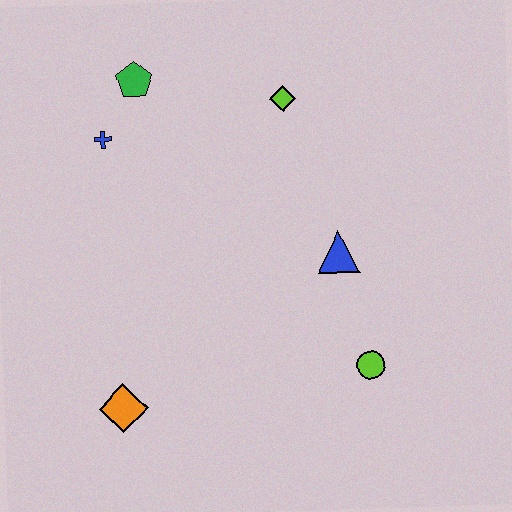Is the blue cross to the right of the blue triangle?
No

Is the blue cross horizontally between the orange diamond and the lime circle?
No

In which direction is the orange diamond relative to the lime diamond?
The orange diamond is below the lime diamond.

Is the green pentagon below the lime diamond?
No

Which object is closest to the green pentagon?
The blue cross is closest to the green pentagon.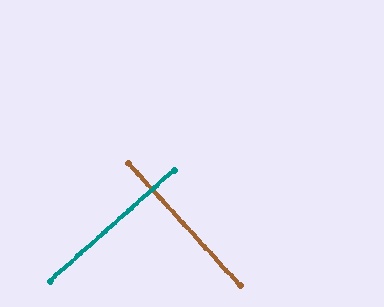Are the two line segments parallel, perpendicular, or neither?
Perpendicular — they meet at approximately 89°.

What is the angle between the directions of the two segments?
Approximately 89 degrees.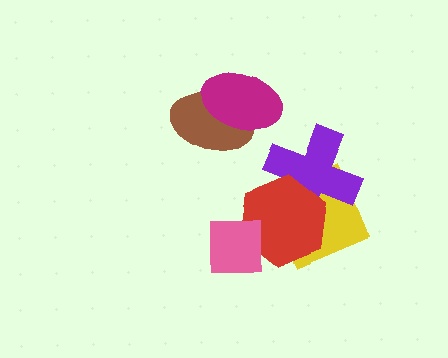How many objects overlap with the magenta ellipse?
1 object overlaps with the magenta ellipse.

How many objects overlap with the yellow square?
2 objects overlap with the yellow square.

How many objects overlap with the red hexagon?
3 objects overlap with the red hexagon.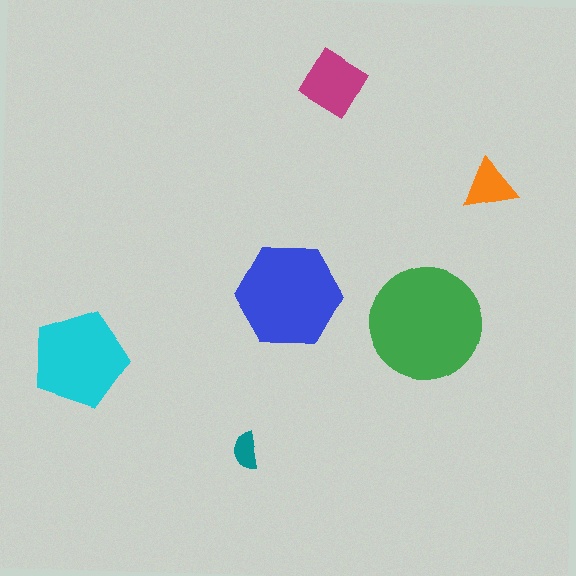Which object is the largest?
The green circle.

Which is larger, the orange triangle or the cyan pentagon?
The cyan pentagon.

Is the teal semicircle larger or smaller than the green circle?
Smaller.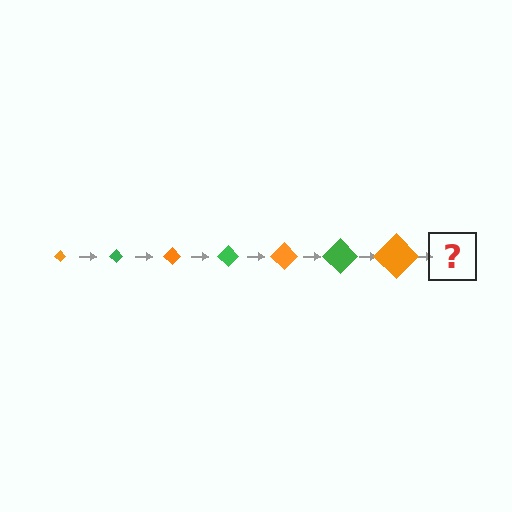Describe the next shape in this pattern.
It should be a green diamond, larger than the previous one.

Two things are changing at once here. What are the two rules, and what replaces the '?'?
The two rules are that the diamond grows larger each step and the color cycles through orange and green. The '?' should be a green diamond, larger than the previous one.